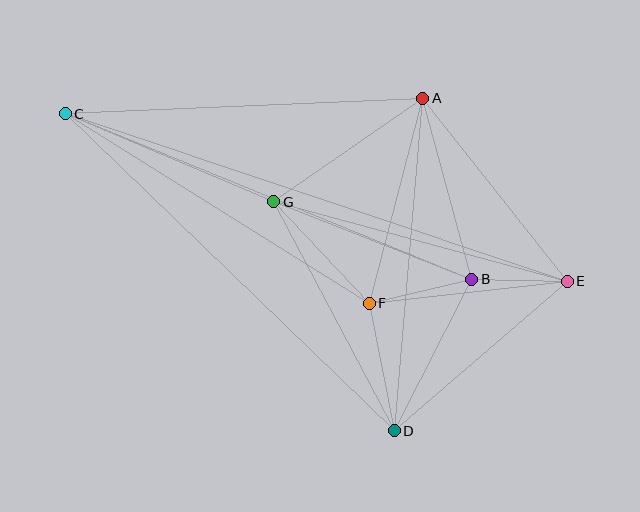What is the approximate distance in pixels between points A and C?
The distance between A and C is approximately 358 pixels.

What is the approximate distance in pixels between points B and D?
The distance between B and D is approximately 170 pixels.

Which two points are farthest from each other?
Points C and E are farthest from each other.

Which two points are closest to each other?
Points B and E are closest to each other.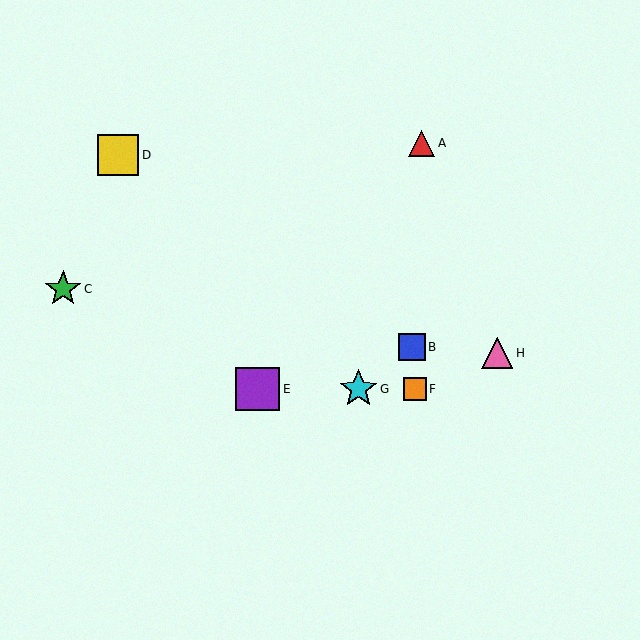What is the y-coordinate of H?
Object H is at y≈353.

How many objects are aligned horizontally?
3 objects (E, F, G) are aligned horizontally.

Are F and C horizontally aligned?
No, F is at y≈389 and C is at y≈289.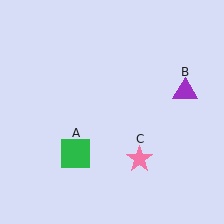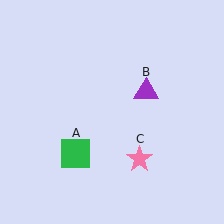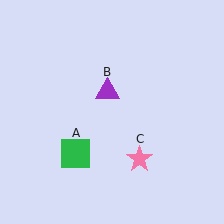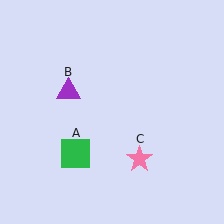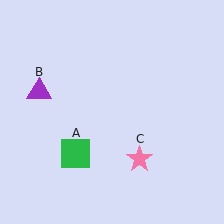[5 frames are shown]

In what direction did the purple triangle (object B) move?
The purple triangle (object B) moved left.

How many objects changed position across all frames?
1 object changed position: purple triangle (object B).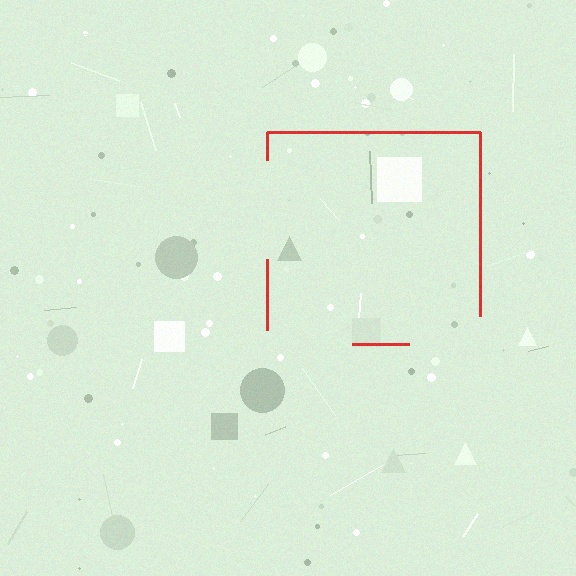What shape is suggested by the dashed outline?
The dashed outline suggests a square.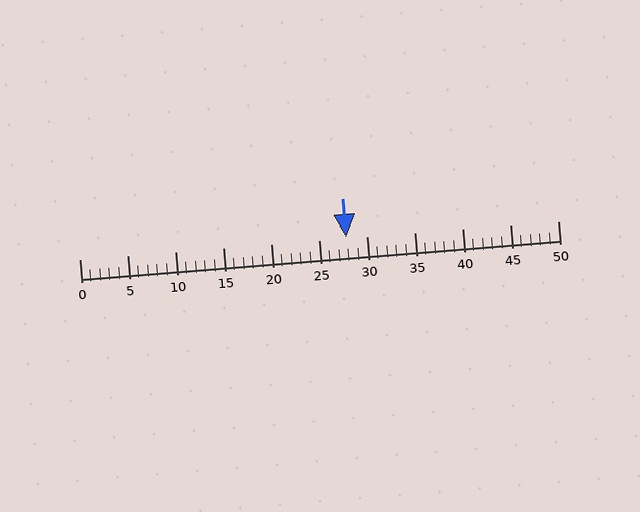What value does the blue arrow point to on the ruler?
The blue arrow points to approximately 28.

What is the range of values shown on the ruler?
The ruler shows values from 0 to 50.